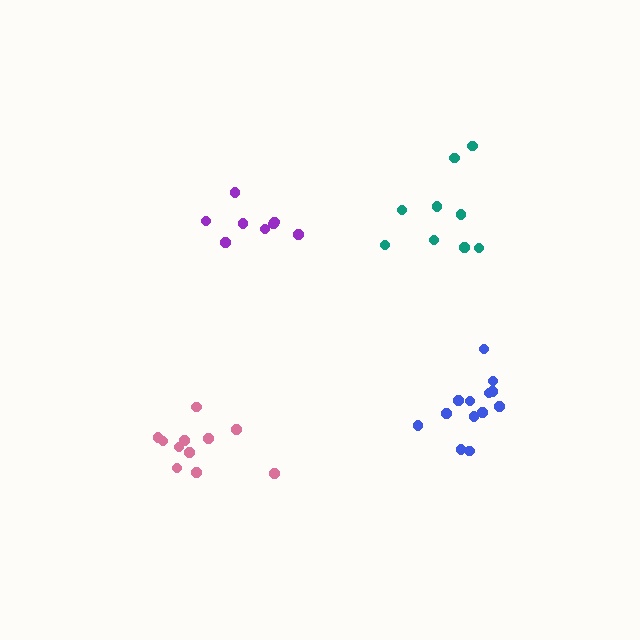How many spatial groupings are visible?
There are 4 spatial groupings.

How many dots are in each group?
Group 1: 8 dots, Group 2: 13 dots, Group 3: 11 dots, Group 4: 9 dots (41 total).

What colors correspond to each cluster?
The clusters are colored: purple, blue, pink, teal.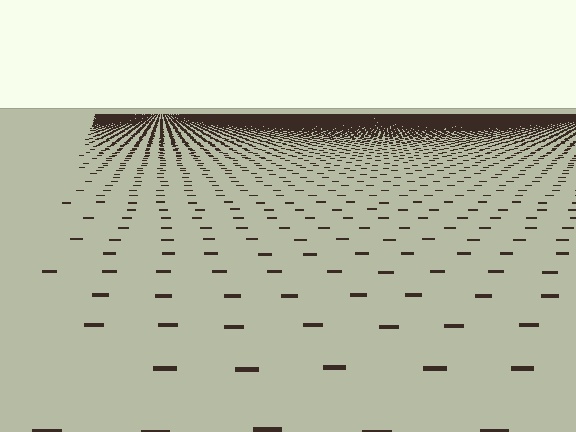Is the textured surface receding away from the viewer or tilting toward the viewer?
The surface is receding away from the viewer. Texture elements get smaller and denser toward the top.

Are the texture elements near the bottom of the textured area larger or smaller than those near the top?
Larger. Near the bottom, elements are closer to the viewer and appear at a bigger on-screen size.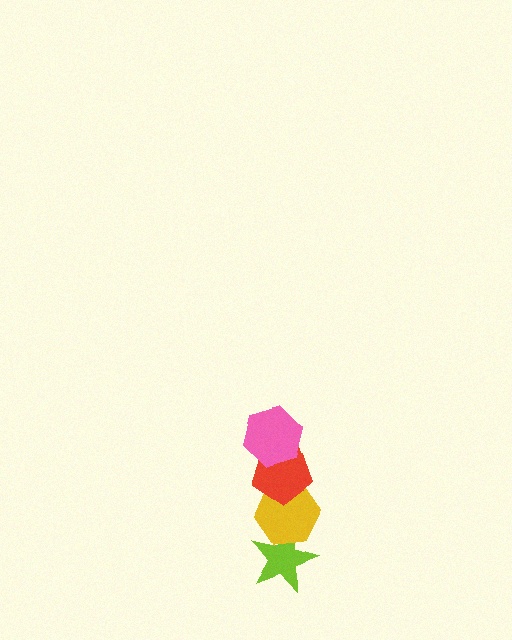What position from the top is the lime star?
The lime star is 4th from the top.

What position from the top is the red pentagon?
The red pentagon is 2nd from the top.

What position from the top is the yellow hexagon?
The yellow hexagon is 3rd from the top.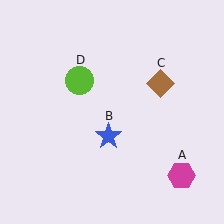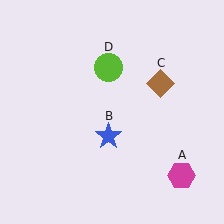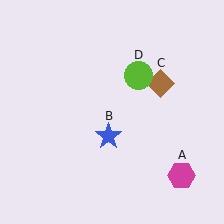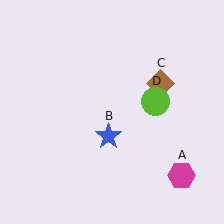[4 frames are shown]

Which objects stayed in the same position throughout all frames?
Magenta hexagon (object A) and blue star (object B) and brown diamond (object C) remained stationary.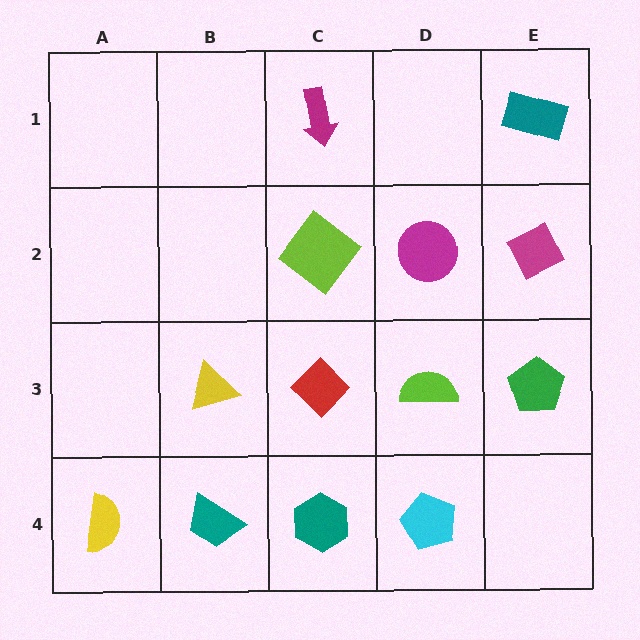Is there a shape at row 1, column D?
No, that cell is empty.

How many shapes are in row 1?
2 shapes.